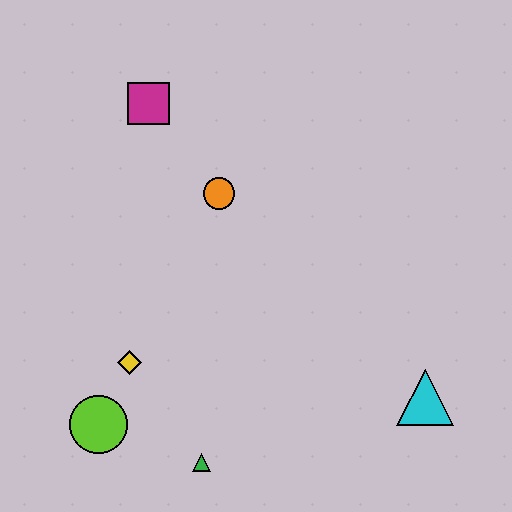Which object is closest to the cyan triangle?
The green triangle is closest to the cyan triangle.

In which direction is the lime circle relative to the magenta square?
The lime circle is below the magenta square.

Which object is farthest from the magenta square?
The cyan triangle is farthest from the magenta square.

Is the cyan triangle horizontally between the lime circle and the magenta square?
No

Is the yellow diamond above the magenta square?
No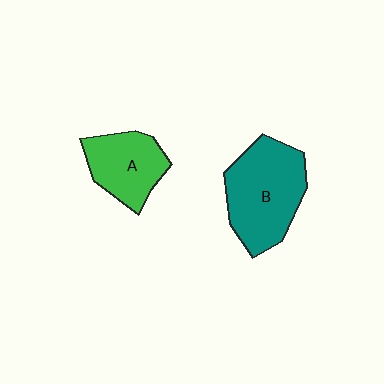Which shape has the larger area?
Shape B (teal).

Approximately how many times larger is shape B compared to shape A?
Approximately 1.5 times.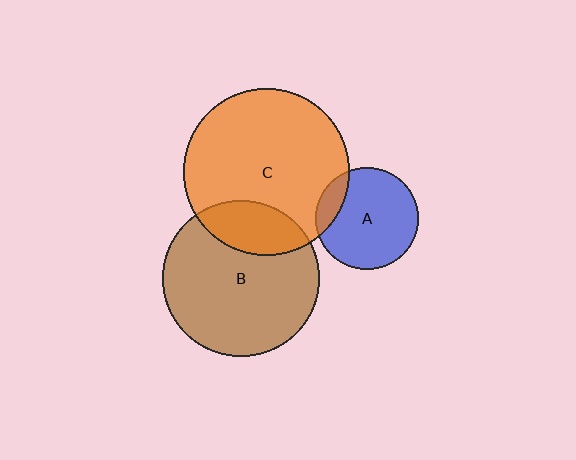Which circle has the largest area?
Circle C (orange).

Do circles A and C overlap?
Yes.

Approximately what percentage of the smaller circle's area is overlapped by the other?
Approximately 15%.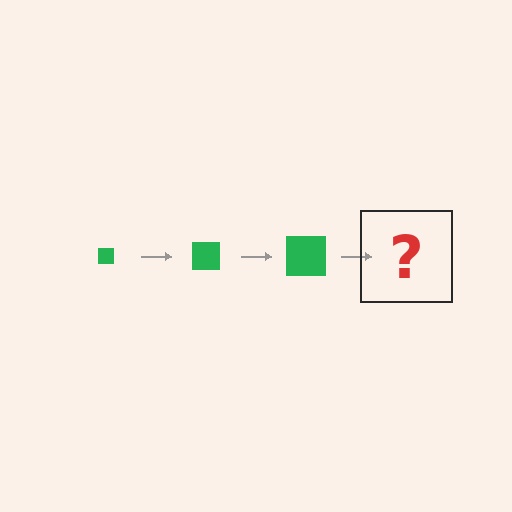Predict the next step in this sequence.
The next step is a green square, larger than the previous one.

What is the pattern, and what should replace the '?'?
The pattern is that the square gets progressively larger each step. The '?' should be a green square, larger than the previous one.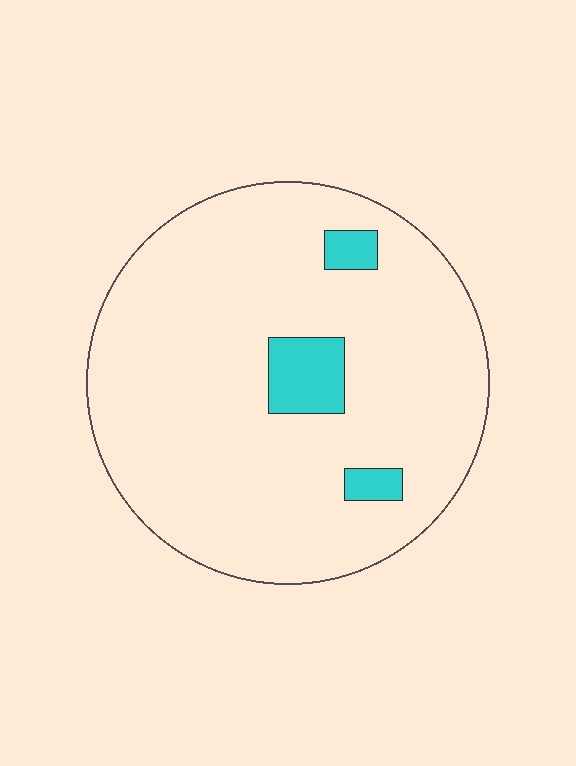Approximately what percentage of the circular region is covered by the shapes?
Approximately 10%.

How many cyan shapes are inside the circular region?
3.